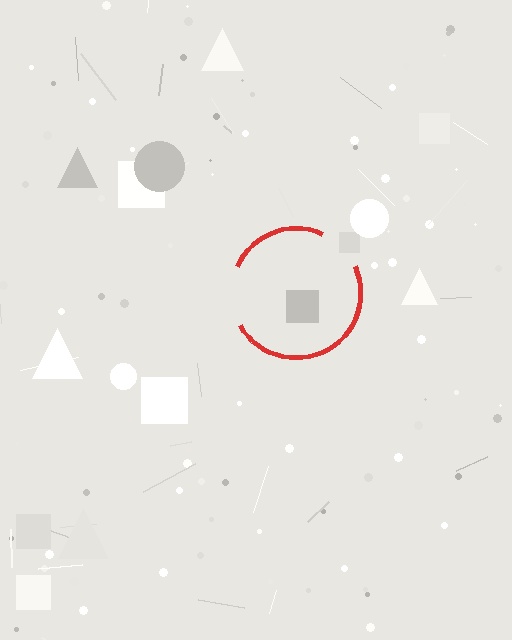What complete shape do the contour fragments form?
The contour fragments form a circle.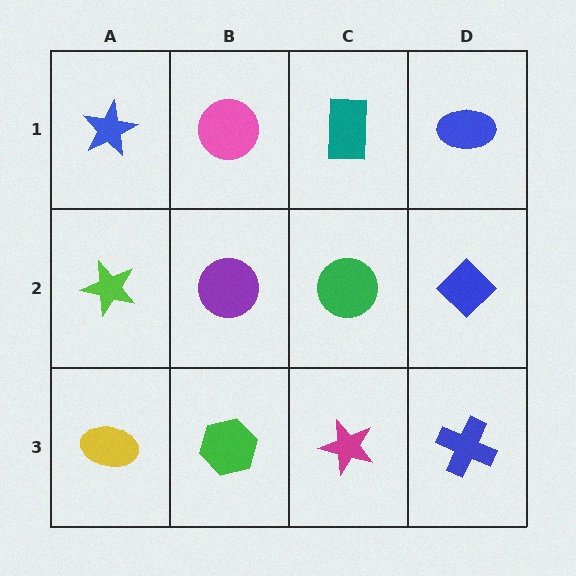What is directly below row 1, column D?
A blue diamond.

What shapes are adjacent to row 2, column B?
A pink circle (row 1, column B), a green hexagon (row 3, column B), a lime star (row 2, column A), a green circle (row 2, column C).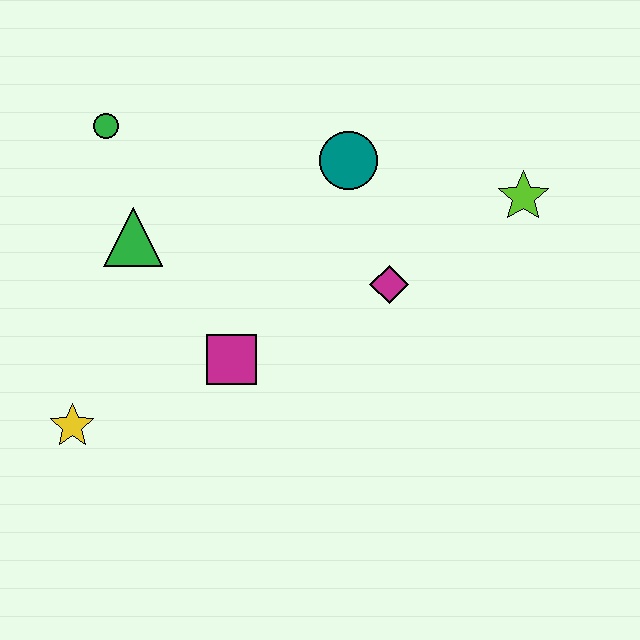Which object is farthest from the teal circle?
The yellow star is farthest from the teal circle.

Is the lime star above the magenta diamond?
Yes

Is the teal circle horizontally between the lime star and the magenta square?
Yes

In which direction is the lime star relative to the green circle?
The lime star is to the right of the green circle.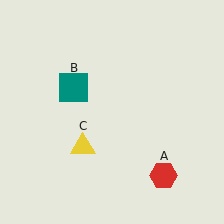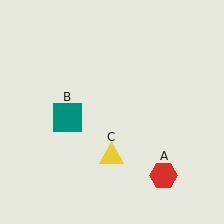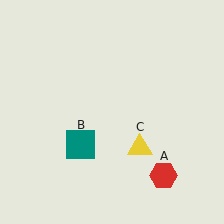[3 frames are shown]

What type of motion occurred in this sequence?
The teal square (object B), yellow triangle (object C) rotated counterclockwise around the center of the scene.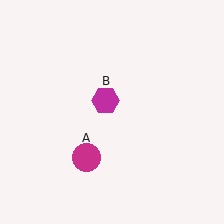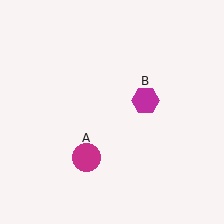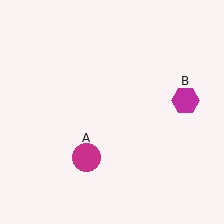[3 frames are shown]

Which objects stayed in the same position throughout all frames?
Magenta circle (object A) remained stationary.